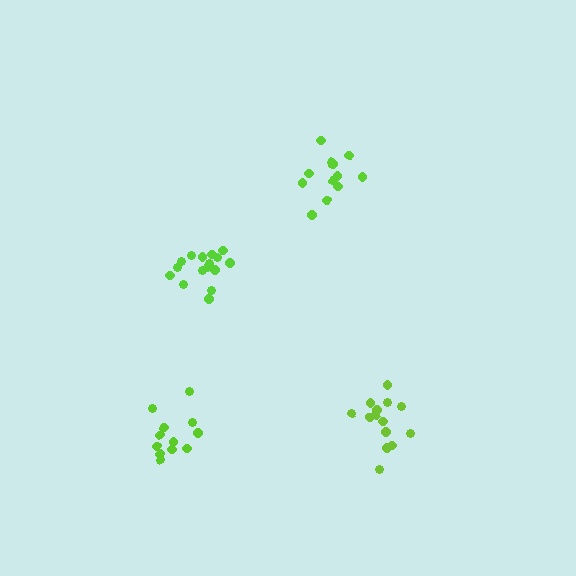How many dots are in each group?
Group 1: 14 dots, Group 2: 12 dots, Group 3: 12 dots, Group 4: 16 dots (54 total).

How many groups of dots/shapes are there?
There are 4 groups.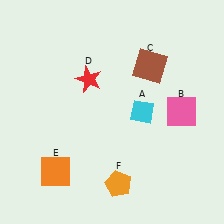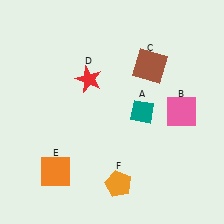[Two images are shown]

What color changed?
The diamond (A) changed from cyan in Image 1 to teal in Image 2.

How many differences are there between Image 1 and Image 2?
There is 1 difference between the two images.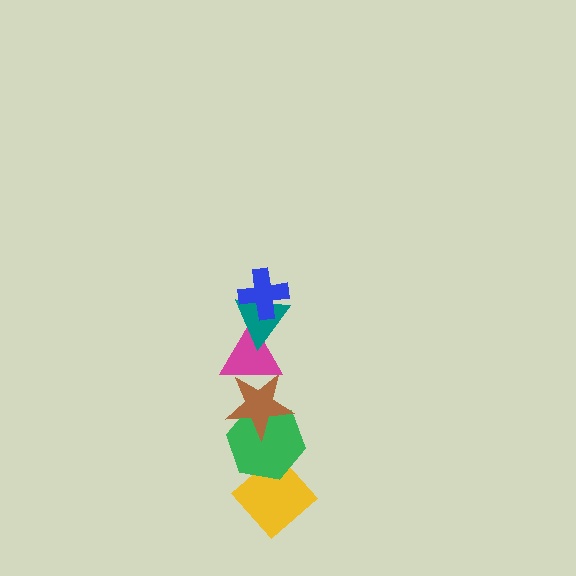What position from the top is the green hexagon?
The green hexagon is 5th from the top.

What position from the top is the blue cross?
The blue cross is 1st from the top.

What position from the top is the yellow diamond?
The yellow diamond is 6th from the top.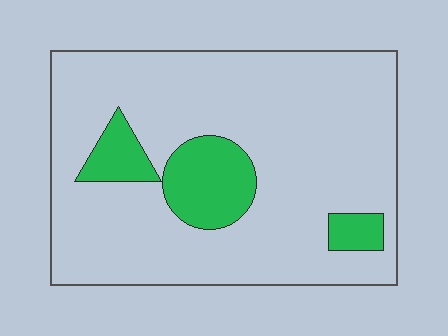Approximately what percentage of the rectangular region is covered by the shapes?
Approximately 15%.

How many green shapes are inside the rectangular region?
3.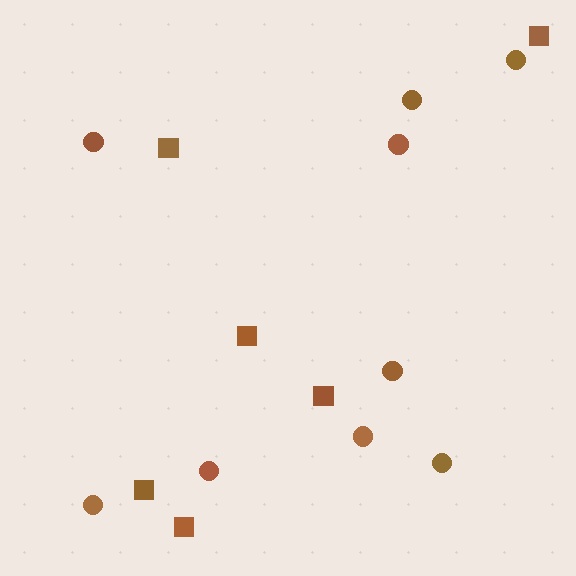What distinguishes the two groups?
There are 2 groups: one group of squares (6) and one group of circles (9).